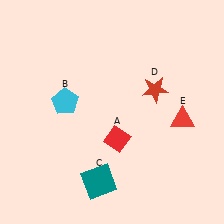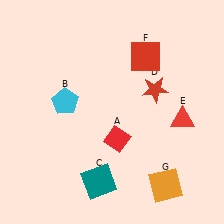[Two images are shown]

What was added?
A red square (F), an orange square (G) were added in Image 2.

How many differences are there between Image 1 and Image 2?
There are 2 differences between the two images.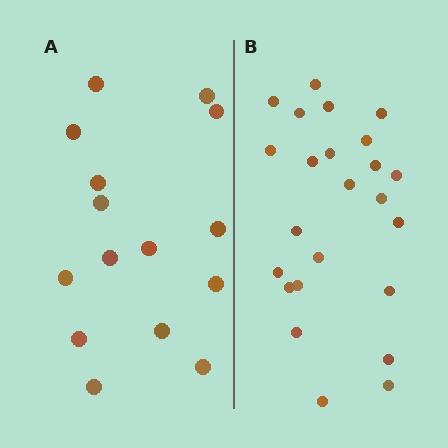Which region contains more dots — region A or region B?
Region B (the right region) has more dots.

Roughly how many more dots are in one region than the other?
Region B has roughly 8 or so more dots than region A.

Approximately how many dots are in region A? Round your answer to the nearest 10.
About 20 dots. (The exact count is 15, which rounds to 20.)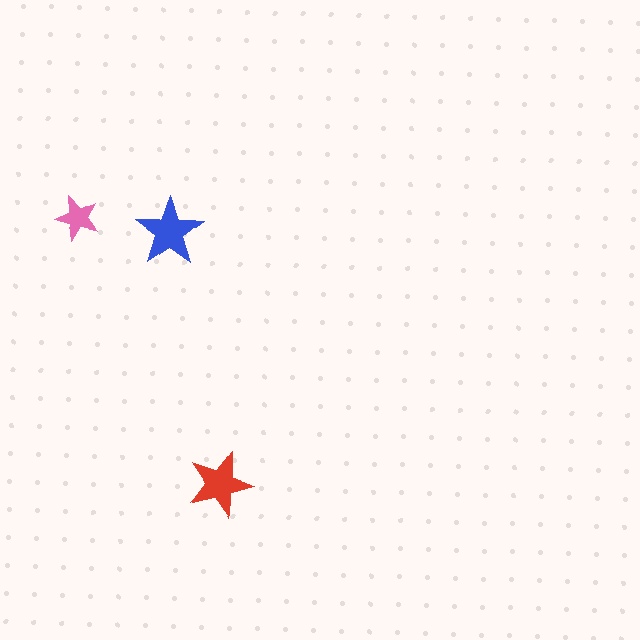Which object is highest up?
The pink star is topmost.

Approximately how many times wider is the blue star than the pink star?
About 1.5 times wider.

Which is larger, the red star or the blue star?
The blue one.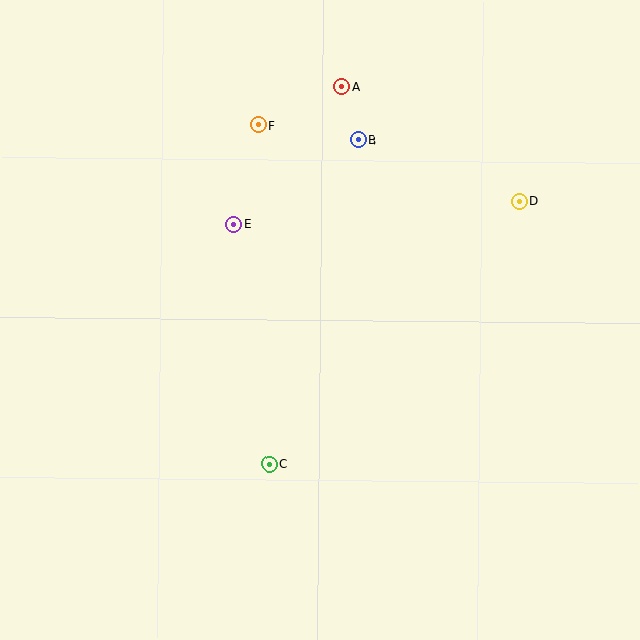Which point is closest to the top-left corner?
Point F is closest to the top-left corner.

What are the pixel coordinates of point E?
Point E is at (234, 224).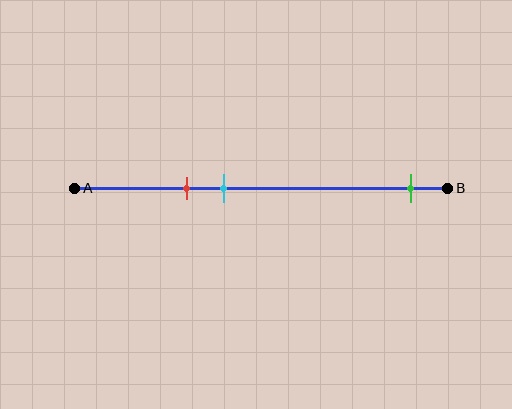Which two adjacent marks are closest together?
The red and cyan marks are the closest adjacent pair.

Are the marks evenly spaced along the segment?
No, the marks are not evenly spaced.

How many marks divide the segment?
There are 3 marks dividing the segment.